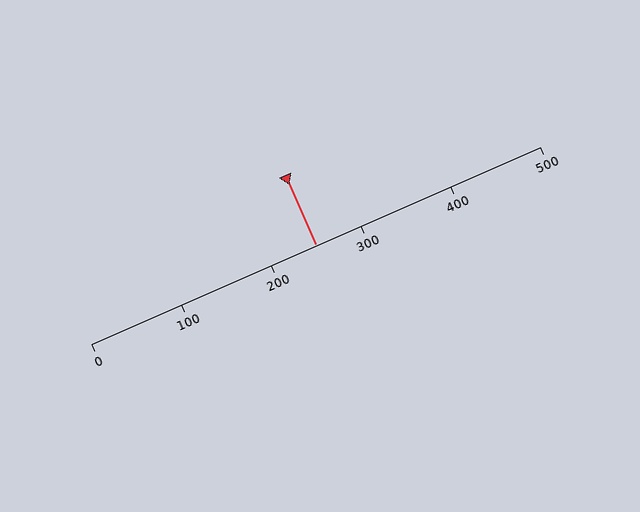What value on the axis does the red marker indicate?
The marker indicates approximately 250.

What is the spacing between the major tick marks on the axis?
The major ticks are spaced 100 apart.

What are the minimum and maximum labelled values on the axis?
The axis runs from 0 to 500.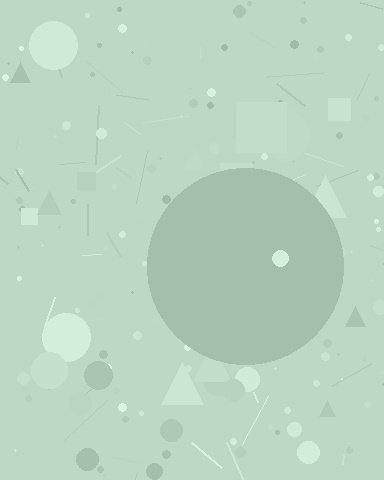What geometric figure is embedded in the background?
A circle is embedded in the background.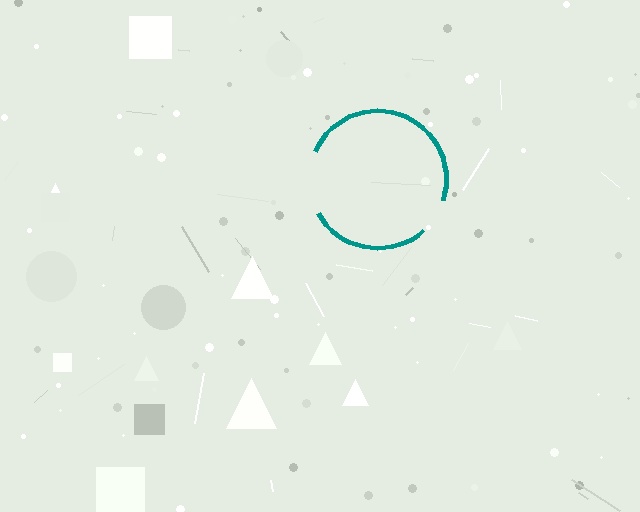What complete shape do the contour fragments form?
The contour fragments form a circle.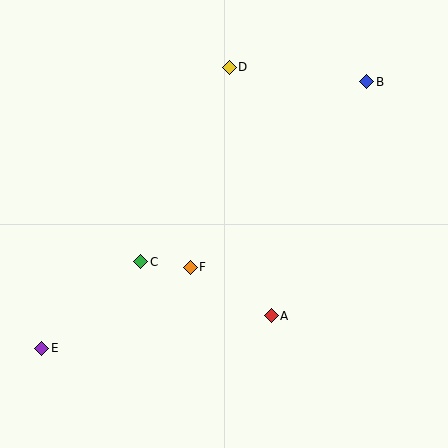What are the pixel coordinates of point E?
Point E is at (42, 348).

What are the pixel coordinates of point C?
Point C is at (141, 262).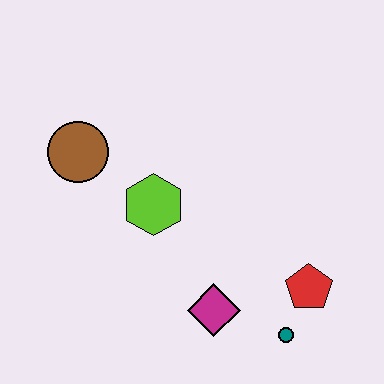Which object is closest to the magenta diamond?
The teal circle is closest to the magenta diamond.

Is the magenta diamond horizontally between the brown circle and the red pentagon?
Yes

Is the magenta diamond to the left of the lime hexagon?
No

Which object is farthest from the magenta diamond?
The brown circle is farthest from the magenta diamond.